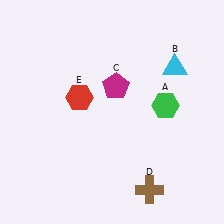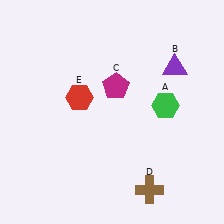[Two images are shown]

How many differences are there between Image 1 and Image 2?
There is 1 difference between the two images.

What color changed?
The triangle (B) changed from cyan in Image 1 to purple in Image 2.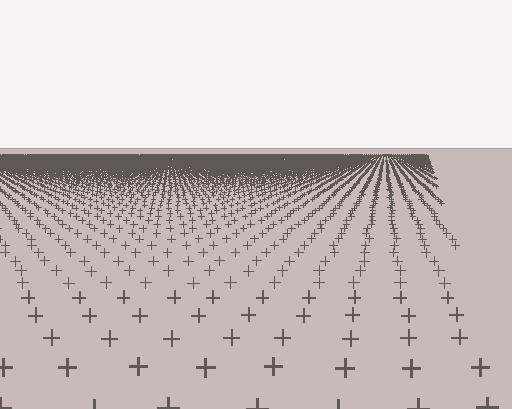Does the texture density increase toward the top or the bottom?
Density increases toward the top.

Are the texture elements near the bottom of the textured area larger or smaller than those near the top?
Larger. Near the bottom, elements are closer to the viewer and appear at a bigger on-screen size.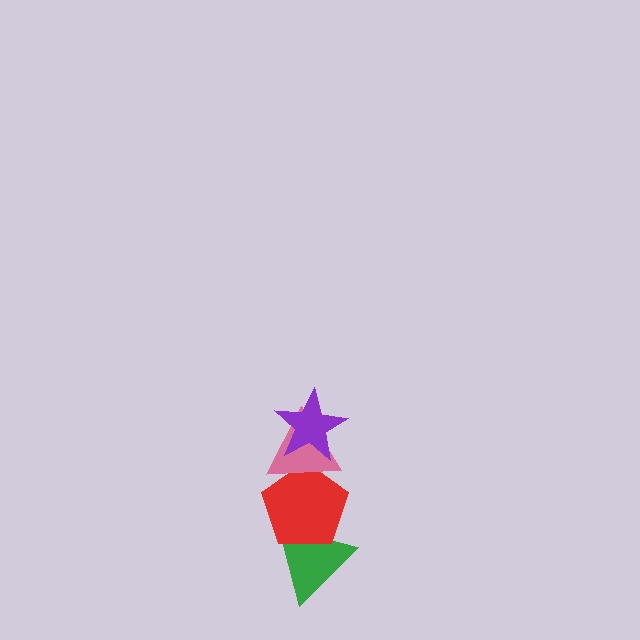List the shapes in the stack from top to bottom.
From top to bottom: the purple star, the pink triangle, the red pentagon, the green triangle.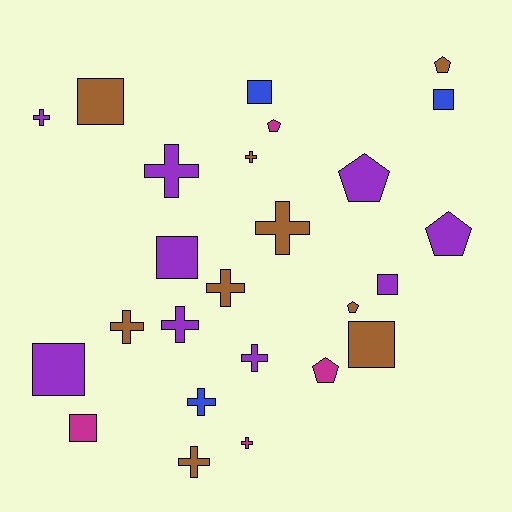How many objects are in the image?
There are 25 objects.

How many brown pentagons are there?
There are 2 brown pentagons.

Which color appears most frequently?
Purple, with 9 objects.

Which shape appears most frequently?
Cross, with 11 objects.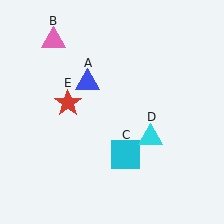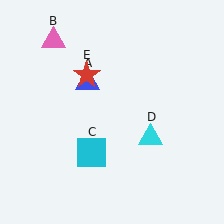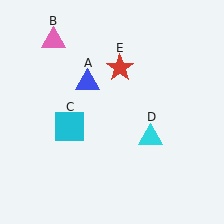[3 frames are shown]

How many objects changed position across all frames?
2 objects changed position: cyan square (object C), red star (object E).